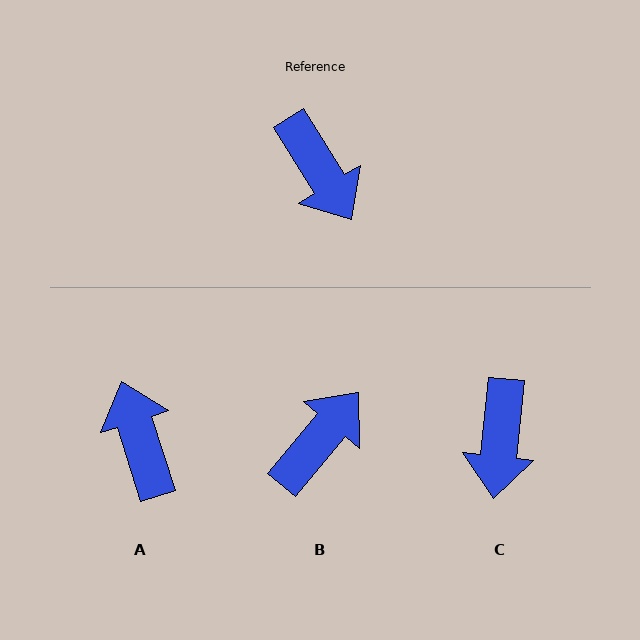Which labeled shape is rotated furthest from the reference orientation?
A, about 166 degrees away.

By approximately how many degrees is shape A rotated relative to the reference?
Approximately 166 degrees counter-clockwise.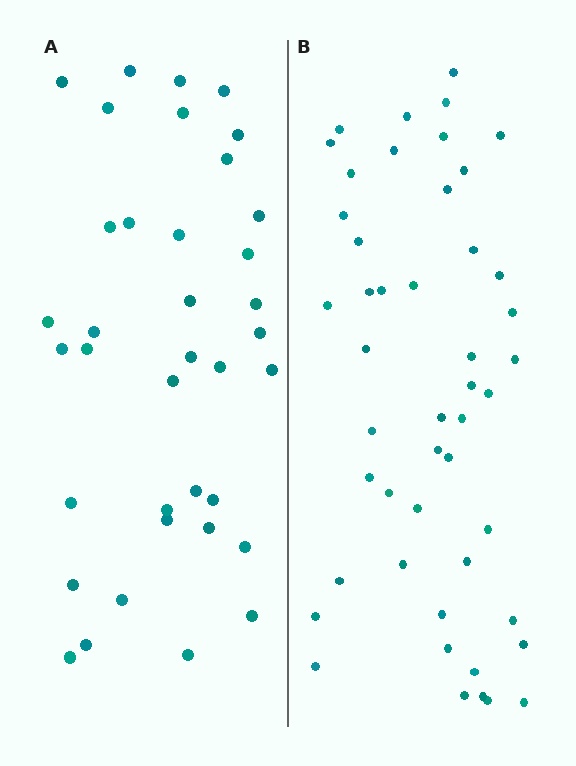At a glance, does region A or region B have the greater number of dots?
Region B (the right region) has more dots.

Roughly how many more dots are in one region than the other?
Region B has roughly 12 or so more dots than region A.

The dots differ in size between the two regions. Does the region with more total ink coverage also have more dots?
No. Region A has more total ink coverage because its dots are larger, but region B actually contains more individual dots. Total area can be misleading — the number of items is what matters here.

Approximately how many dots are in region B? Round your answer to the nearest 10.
About 50 dots. (The exact count is 48, which rounds to 50.)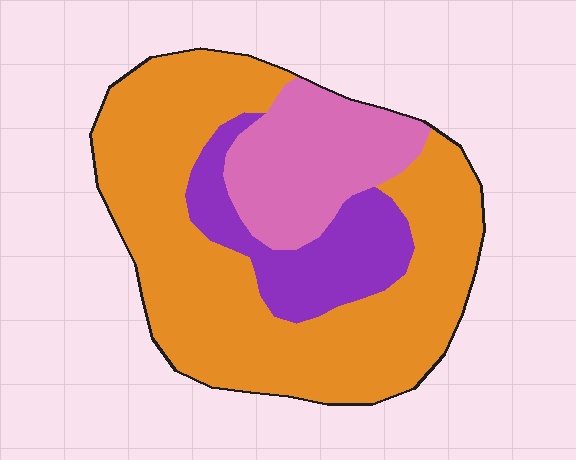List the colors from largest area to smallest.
From largest to smallest: orange, pink, purple.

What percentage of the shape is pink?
Pink covers roughly 20% of the shape.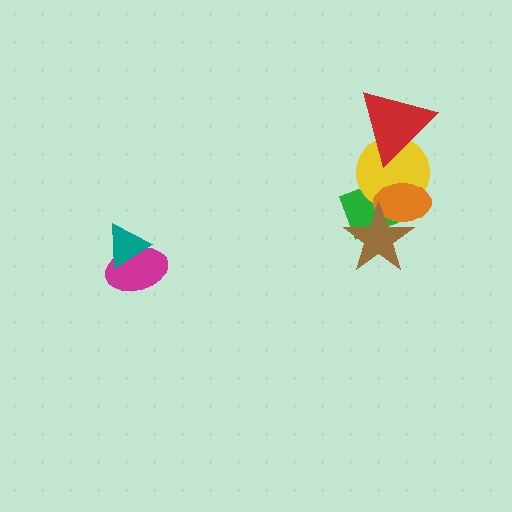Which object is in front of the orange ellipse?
The brown star is in front of the orange ellipse.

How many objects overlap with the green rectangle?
3 objects overlap with the green rectangle.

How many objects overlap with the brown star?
2 objects overlap with the brown star.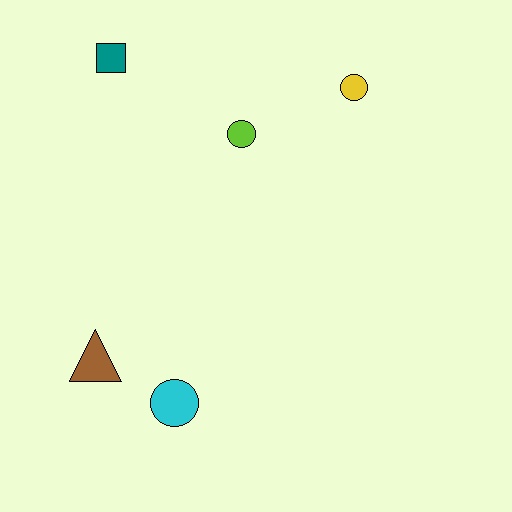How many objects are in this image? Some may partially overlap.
There are 5 objects.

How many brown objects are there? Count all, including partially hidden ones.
There is 1 brown object.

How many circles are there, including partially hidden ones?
There are 3 circles.